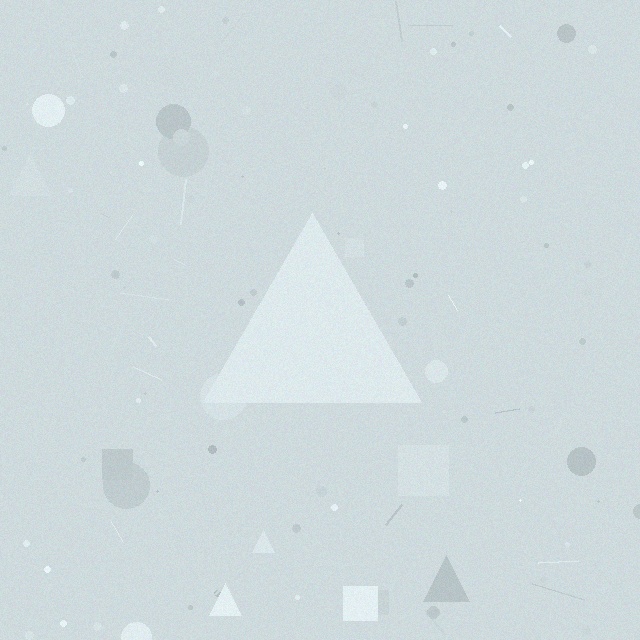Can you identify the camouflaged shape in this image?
The camouflaged shape is a triangle.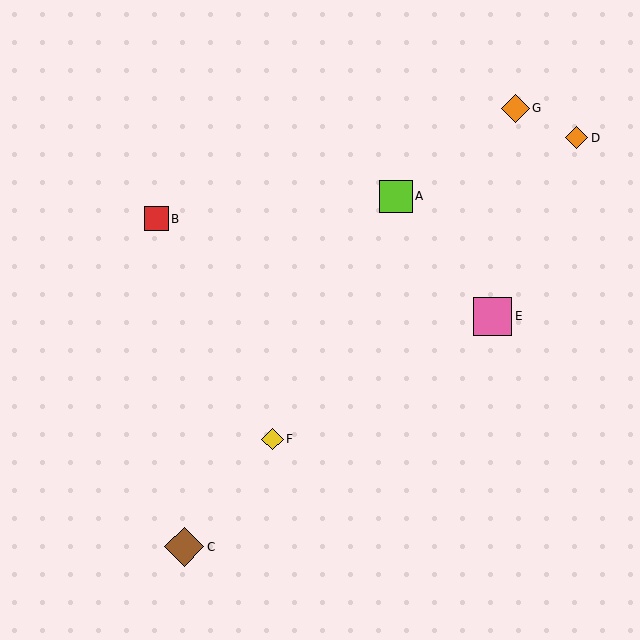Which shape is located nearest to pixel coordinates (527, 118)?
The orange diamond (labeled G) at (515, 108) is nearest to that location.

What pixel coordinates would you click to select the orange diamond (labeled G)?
Click at (515, 108) to select the orange diamond G.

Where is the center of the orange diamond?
The center of the orange diamond is at (515, 108).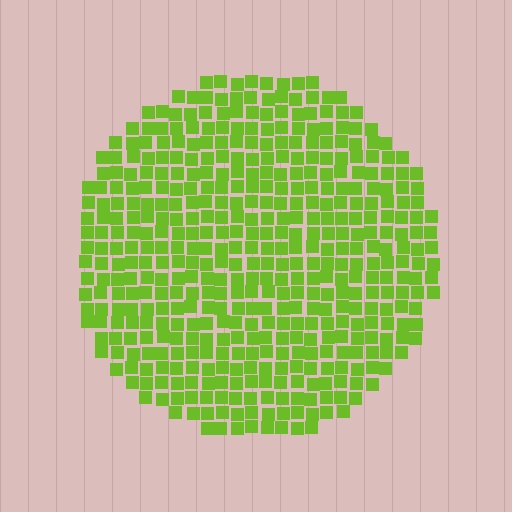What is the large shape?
The large shape is a circle.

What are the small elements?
The small elements are squares.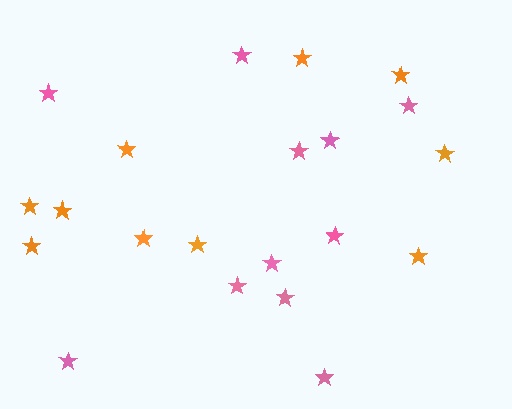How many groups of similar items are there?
There are 2 groups: one group of orange stars (10) and one group of pink stars (11).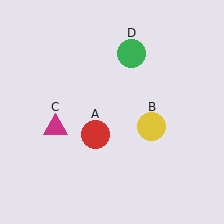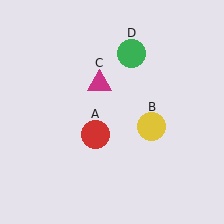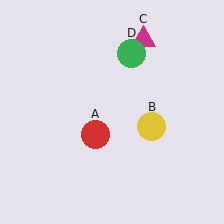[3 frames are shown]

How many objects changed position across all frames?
1 object changed position: magenta triangle (object C).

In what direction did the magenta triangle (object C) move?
The magenta triangle (object C) moved up and to the right.